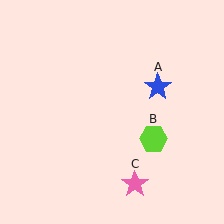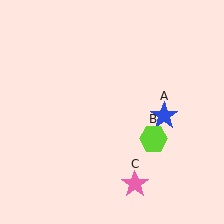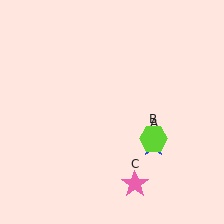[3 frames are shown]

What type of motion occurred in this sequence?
The blue star (object A) rotated clockwise around the center of the scene.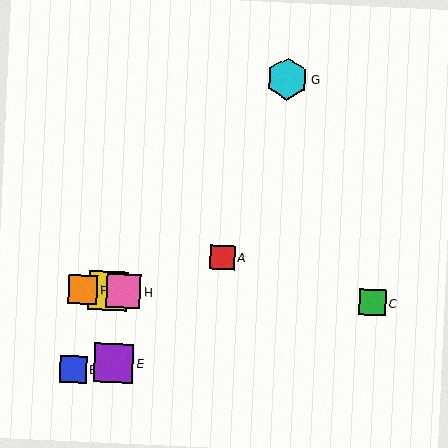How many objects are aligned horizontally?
4 objects (C, D, F, H) are aligned horizontally.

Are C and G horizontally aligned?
No, C is at y≈303 and G is at y≈79.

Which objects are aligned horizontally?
Objects C, D, F, H are aligned horizontally.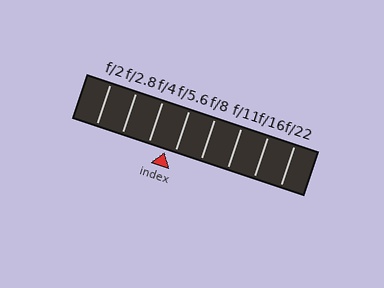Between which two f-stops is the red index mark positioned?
The index mark is between f/4 and f/5.6.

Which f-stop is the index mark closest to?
The index mark is closest to f/5.6.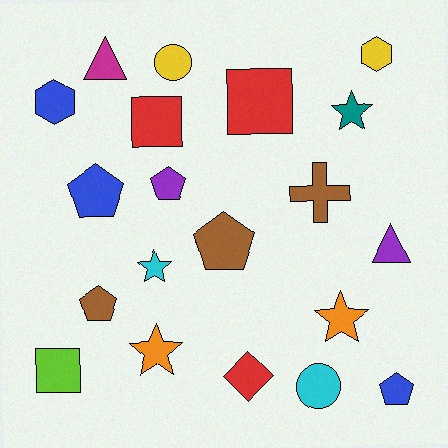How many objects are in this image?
There are 20 objects.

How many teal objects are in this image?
There is 1 teal object.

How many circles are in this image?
There are 2 circles.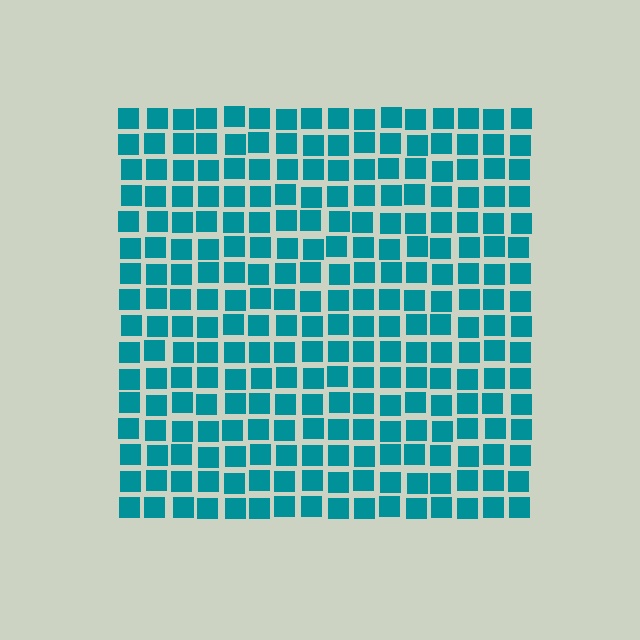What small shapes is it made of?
It is made of small squares.